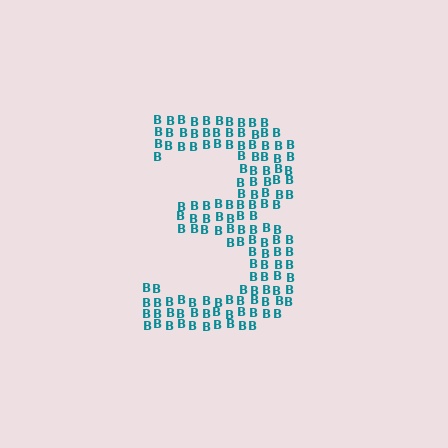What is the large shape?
The large shape is the digit 3.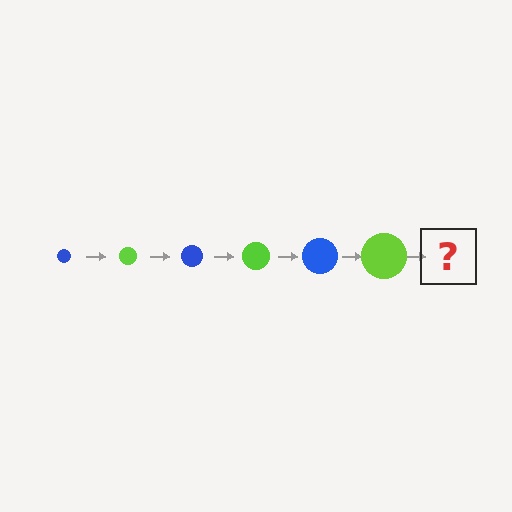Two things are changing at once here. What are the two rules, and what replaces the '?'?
The two rules are that the circle grows larger each step and the color cycles through blue and lime. The '?' should be a blue circle, larger than the previous one.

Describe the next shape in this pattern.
It should be a blue circle, larger than the previous one.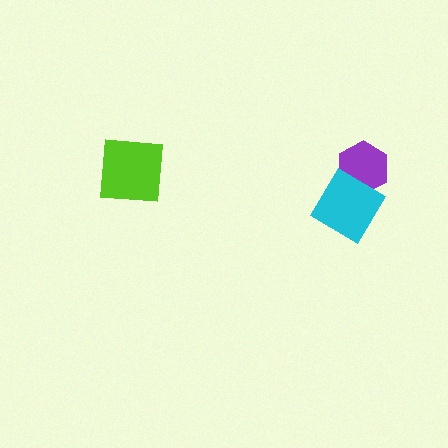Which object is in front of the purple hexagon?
The cyan diamond is in front of the purple hexagon.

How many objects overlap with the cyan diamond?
1 object overlaps with the cyan diamond.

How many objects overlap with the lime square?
0 objects overlap with the lime square.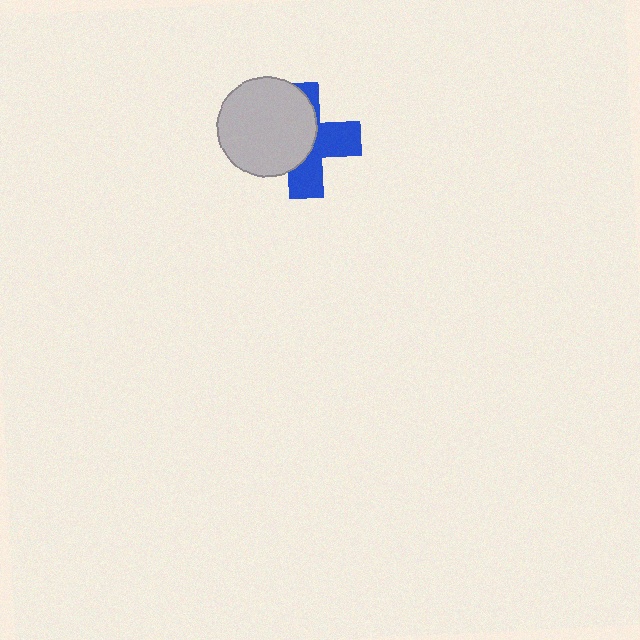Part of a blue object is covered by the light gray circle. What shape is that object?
It is a cross.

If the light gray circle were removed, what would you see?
You would see the complete blue cross.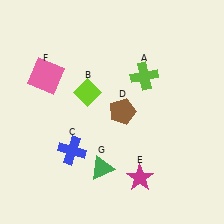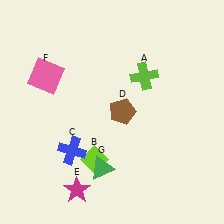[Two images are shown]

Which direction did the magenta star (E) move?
The magenta star (E) moved left.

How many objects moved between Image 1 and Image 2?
2 objects moved between the two images.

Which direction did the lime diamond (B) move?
The lime diamond (B) moved down.